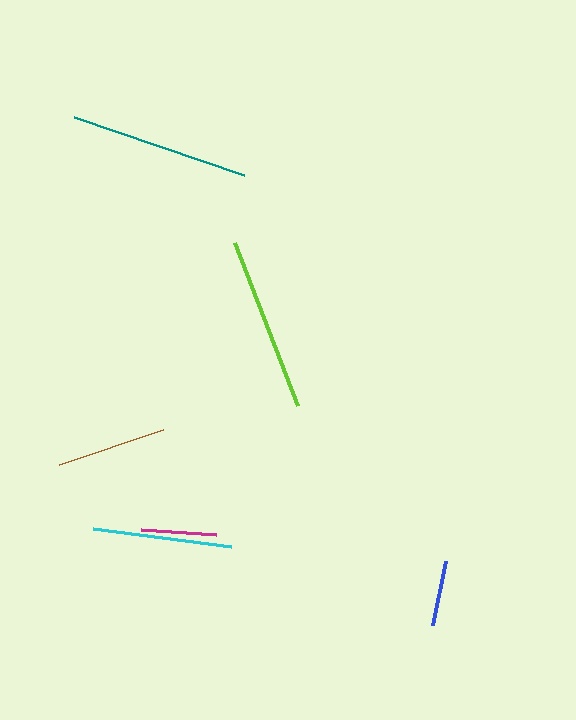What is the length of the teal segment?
The teal segment is approximately 180 pixels long.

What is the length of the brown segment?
The brown segment is approximately 109 pixels long.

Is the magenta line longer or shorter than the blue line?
The magenta line is longer than the blue line.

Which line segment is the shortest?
The blue line is the shortest at approximately 66 pixels.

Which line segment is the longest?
The teal line is the longest at approximately 180 pixels.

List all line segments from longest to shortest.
From longest to shortest: teal, lime, cyan, brown, magenta, blue.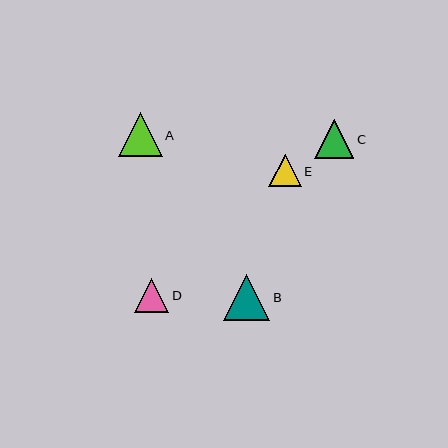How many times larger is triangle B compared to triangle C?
Triangle B is approximately 1.2 times the size of triangle C.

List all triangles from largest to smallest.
From largest to smallest: B, A, C, D, E.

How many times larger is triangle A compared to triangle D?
Triangle A is approximately 1.3 times the size of triangle D.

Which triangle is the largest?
Triangle B is the largest with a size of approximately 46 pixels.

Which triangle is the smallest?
Triangle E is the smallest with a size of approximately 32 pixels.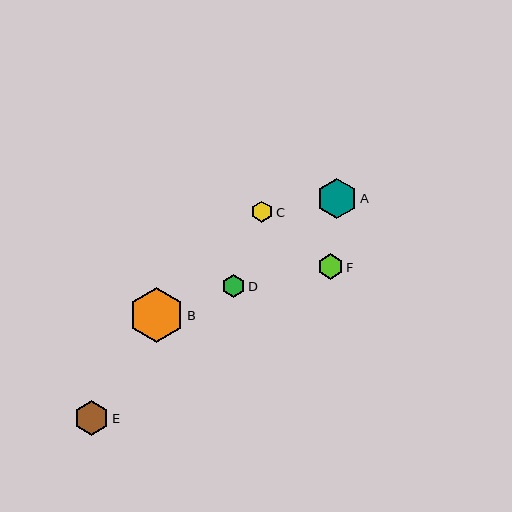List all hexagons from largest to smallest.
From largest to smallest: B, A, E, F, D, C.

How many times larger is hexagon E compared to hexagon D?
Hexagon E is approximately 1.5 times the size of hexagon D.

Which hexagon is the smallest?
Hexagon C is the smallest with a size of approximately 21 pixels.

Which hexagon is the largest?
Hexagon B is the largest with a size of approximately 56 pixels.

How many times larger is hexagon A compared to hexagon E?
Hexagon A is approximately 1.2 times the size of hexagon E.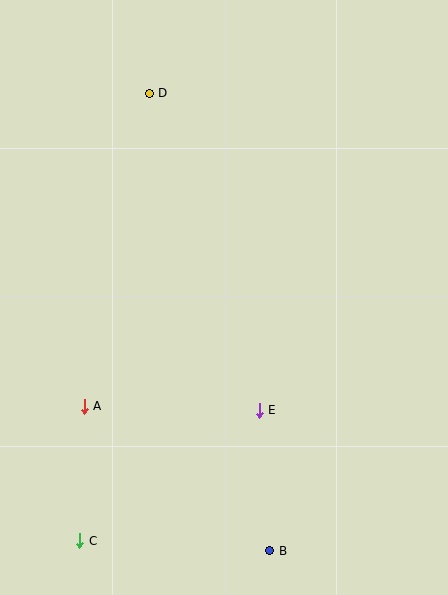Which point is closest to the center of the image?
Point E at (259, 410) is closest to the center.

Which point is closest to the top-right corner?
Point D is closest to the top-right corner.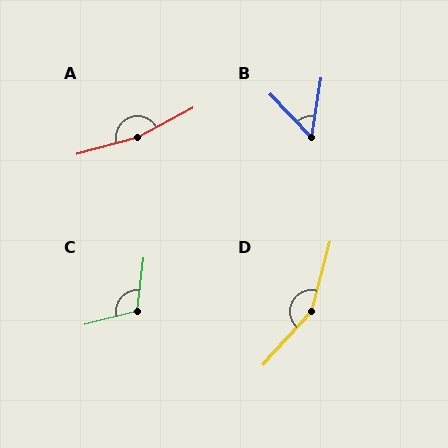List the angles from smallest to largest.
B (53°), C (112°), D (153°), A (167°).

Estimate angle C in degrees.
Approximately 112 degrees.